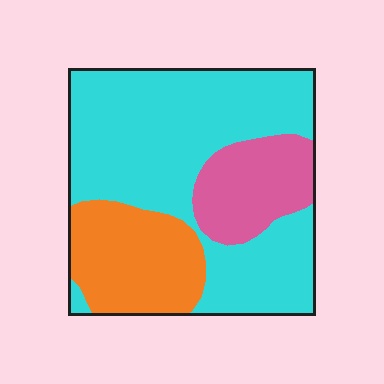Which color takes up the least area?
Pink, at roughly 15%.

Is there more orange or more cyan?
Cyan.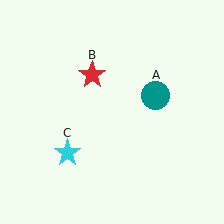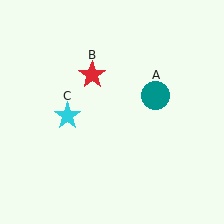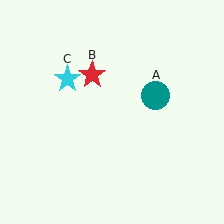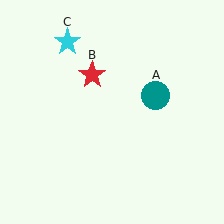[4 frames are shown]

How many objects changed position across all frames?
1 object changed position: cyan star (object C).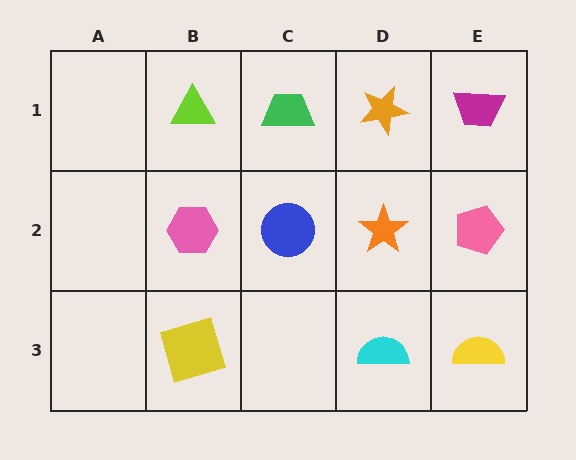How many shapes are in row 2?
4 shapes.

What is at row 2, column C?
A blue circle.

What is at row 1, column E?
A magenta trapezoid.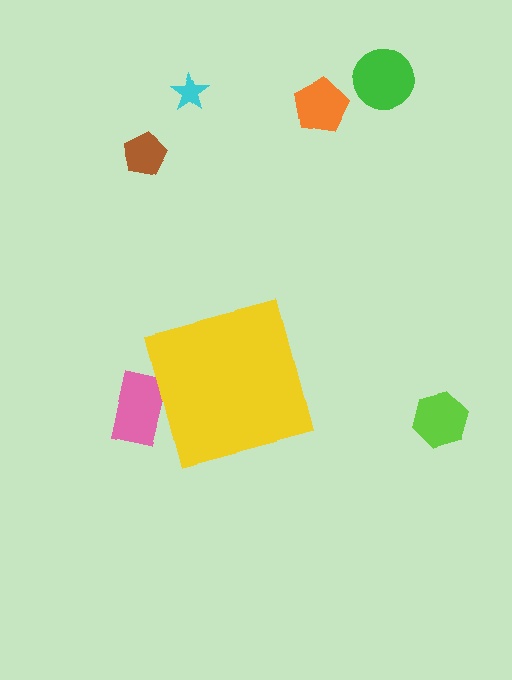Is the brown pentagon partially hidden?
No, the brown pentagon is fully visible.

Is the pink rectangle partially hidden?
Yes, the pink rectangle is partially hidden behind the yellow square.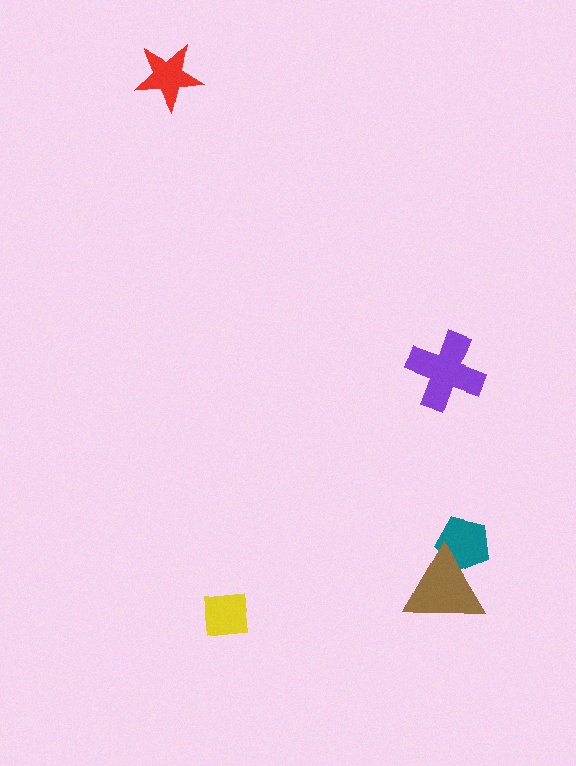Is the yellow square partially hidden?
No, no other shape covers it.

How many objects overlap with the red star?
0 objects overlap with the red star.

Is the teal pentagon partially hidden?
Yes, it is partially covered by another shape.